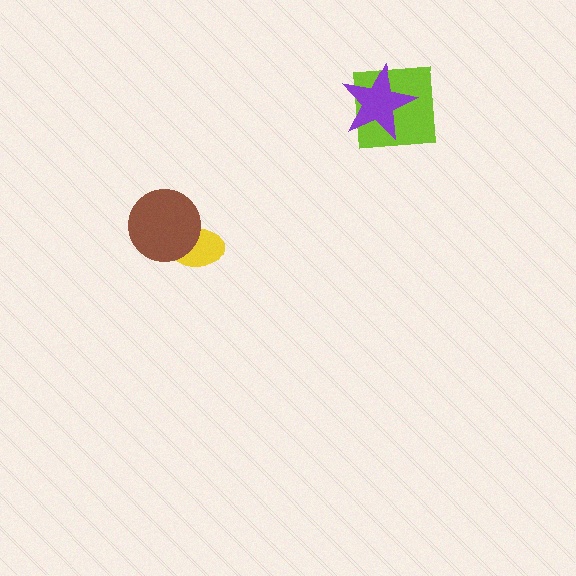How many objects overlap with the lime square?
1 object overlaps with the lime square.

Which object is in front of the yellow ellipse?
The brown circle is in front of the yellow ellipse.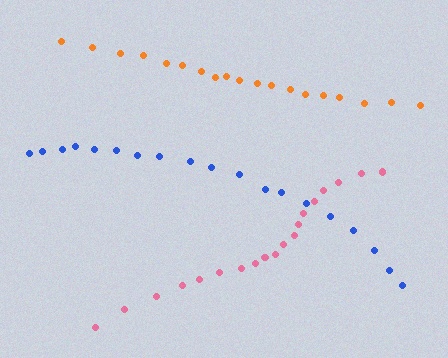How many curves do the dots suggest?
There are 3 distinct paths.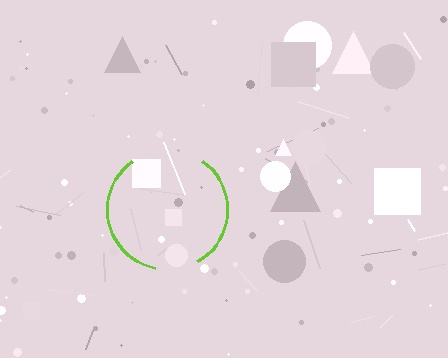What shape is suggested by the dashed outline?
The dashed outline suggests a circle.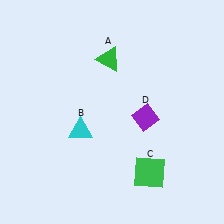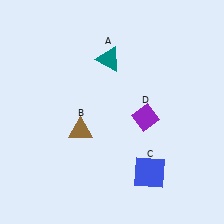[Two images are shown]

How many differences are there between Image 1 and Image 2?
There are 3 differences between the two images.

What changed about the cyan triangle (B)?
In Image 1, B is cyan. In Image 2, it changed to brown.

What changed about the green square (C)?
In Image 1, C is green. In Image 2, it changed to blue.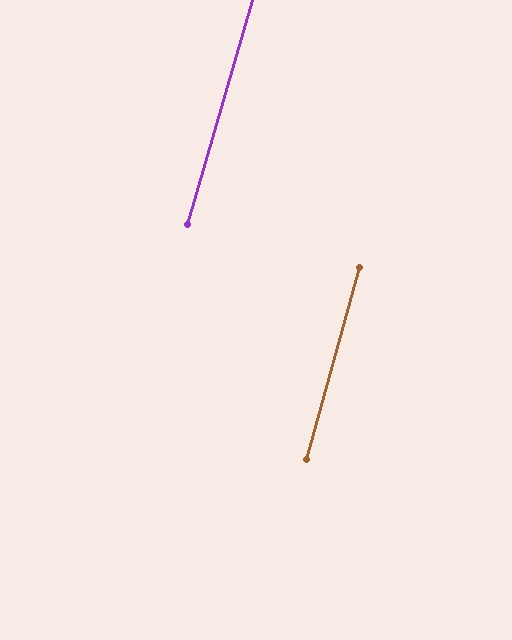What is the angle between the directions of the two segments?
Approximately 1 degree.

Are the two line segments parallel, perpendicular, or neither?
Parallel — their directions differ by only 0.6°.